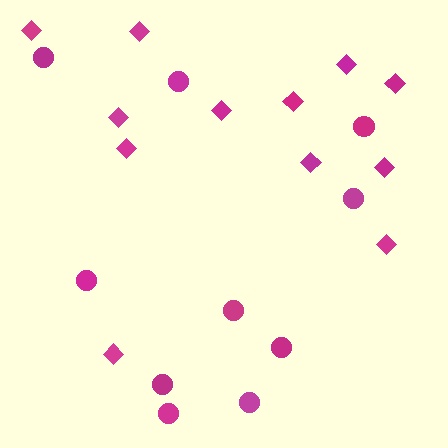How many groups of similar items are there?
There are 2 groups: one group of circles (10) and one group of diamonds (12).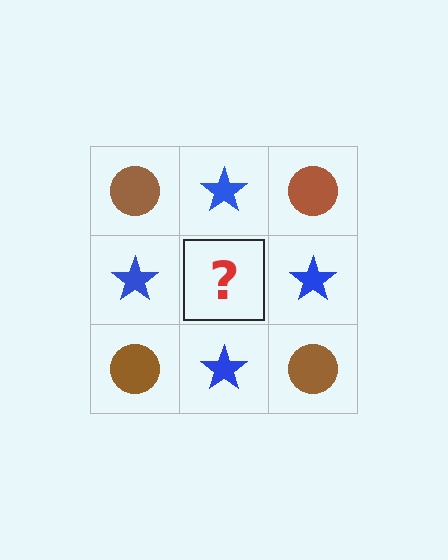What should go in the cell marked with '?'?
The missing cell should contain a brown circle.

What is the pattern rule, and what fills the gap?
The rule is that it alternates brown circle and blue star in a checkerboard pattern. The gap should be filled with a brown circle.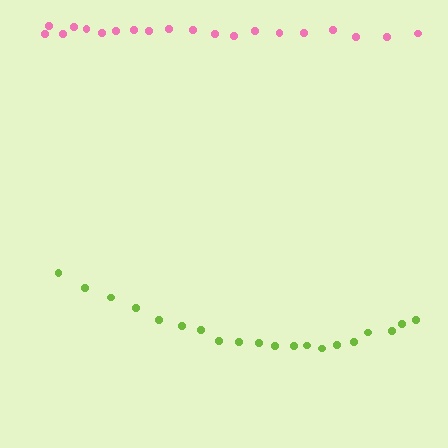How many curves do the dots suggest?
There are 2 distinct paths.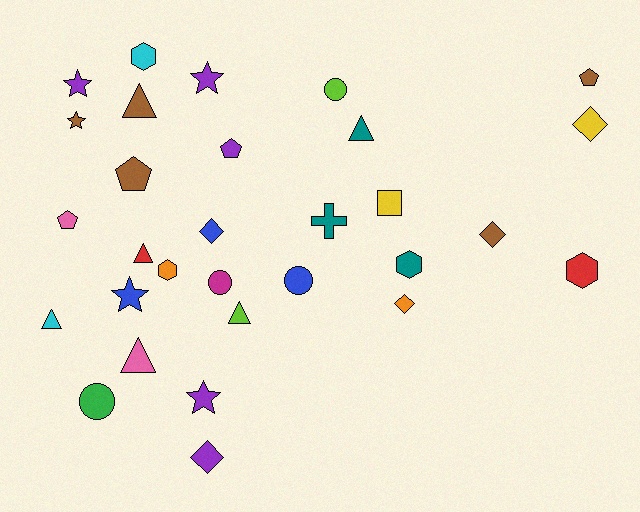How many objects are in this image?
There are 30 objects.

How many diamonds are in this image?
There are 5 diamonds.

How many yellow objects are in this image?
There are 2 yellow objects.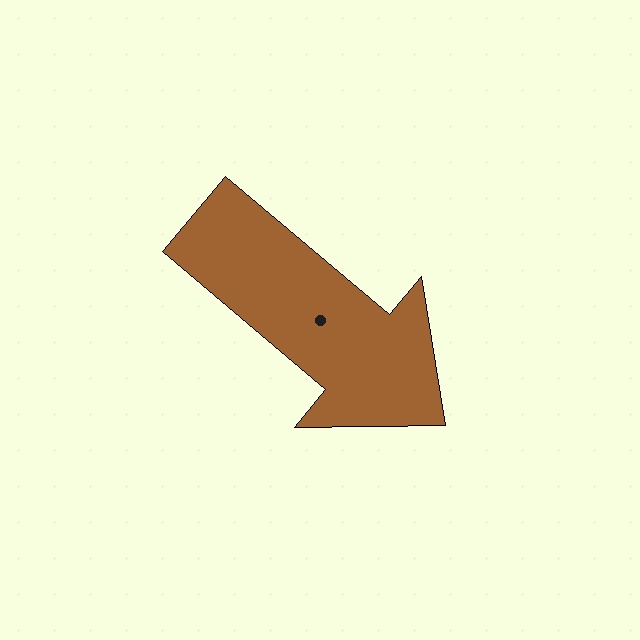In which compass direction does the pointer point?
Southeast.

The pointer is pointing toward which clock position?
Roughly 4 o'clock.